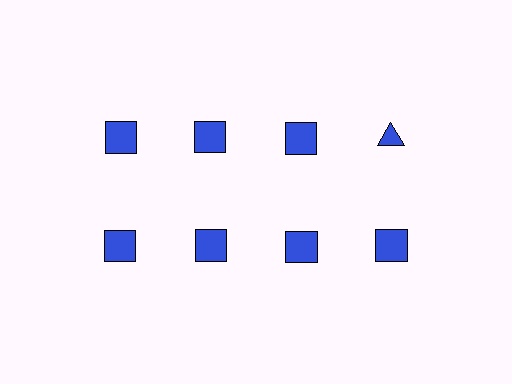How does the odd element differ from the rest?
It has a different shape: triangle instead of square.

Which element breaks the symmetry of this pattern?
The blue triangle in the top row, second from right column breaks the symmetry. All other shapes are blue squares.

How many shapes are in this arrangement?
There are 8 shapes arranged in a grid pattern.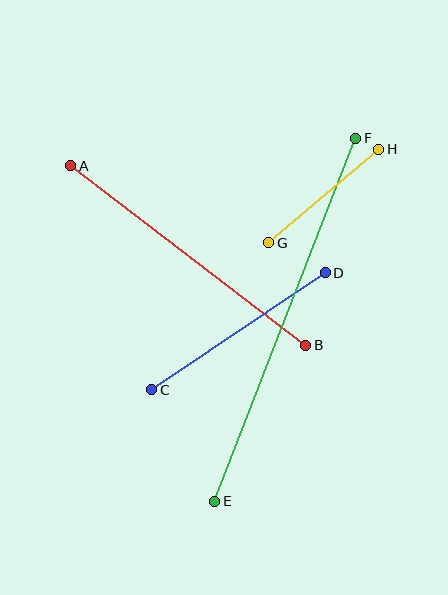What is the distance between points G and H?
The distance is approximately 144 pixels.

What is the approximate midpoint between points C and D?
The midpoint is at approximately (239, 331) pixels.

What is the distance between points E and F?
The distance is approximately 389 pixels.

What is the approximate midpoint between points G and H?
The midpoint is at approximately (324, 196) pixels.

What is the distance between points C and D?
The distance is approximately 209 pixels.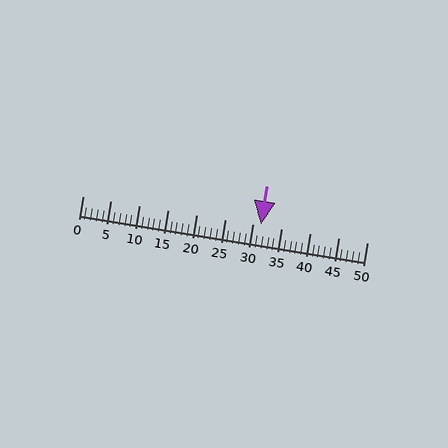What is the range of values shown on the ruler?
The ruler shows values from 0 to 50.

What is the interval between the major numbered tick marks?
The major tick marks are spaced 5 units apart.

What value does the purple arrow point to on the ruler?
The purple arrow points to approximately 31.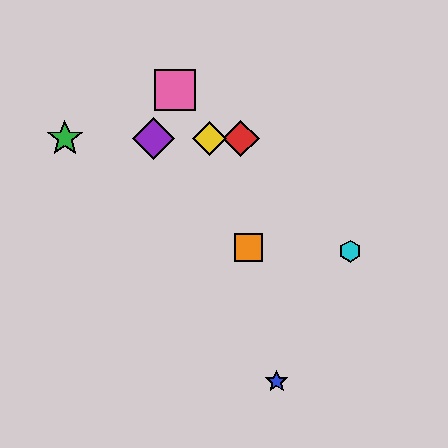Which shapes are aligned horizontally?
The red diamond, the green star, the yellow diamond, the purple diamond are aligned horizontally.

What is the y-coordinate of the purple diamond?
The purple diamond is at y≈138.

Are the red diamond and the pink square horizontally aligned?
No, the red diamond is at y≈138 and the pink square is at y≈90.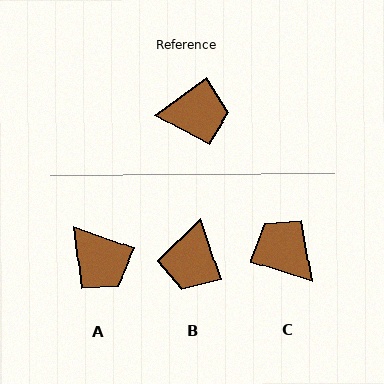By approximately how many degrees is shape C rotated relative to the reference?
Approximately 126 degrees counter-clockwise.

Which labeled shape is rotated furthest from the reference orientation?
C, about 126 degrees away.